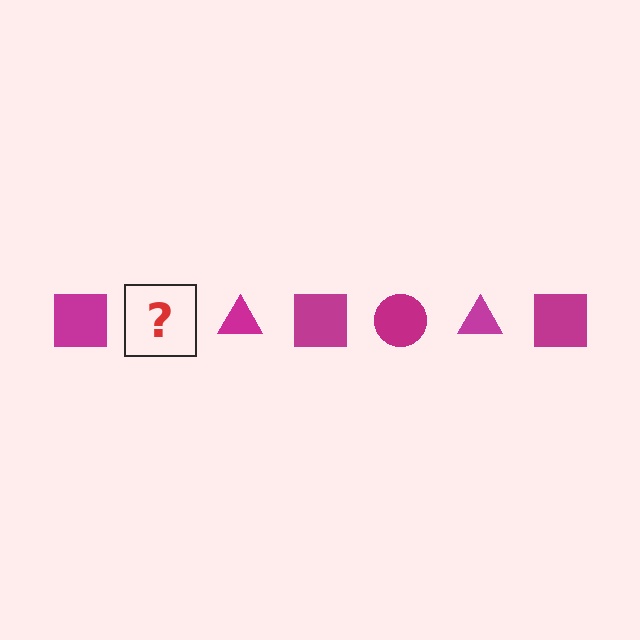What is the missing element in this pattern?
The missing element is a magenta circle.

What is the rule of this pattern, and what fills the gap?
The rule is that the pattern cycles through square, circle, triangle shapes in magenta. The gap should be filled with a magenta circle.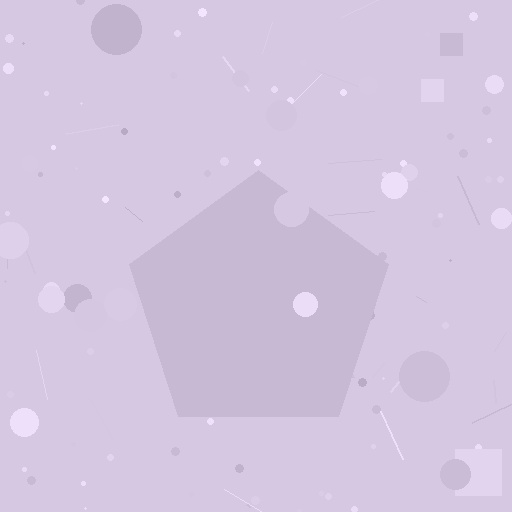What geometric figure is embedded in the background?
A pentagon is embedded in the background.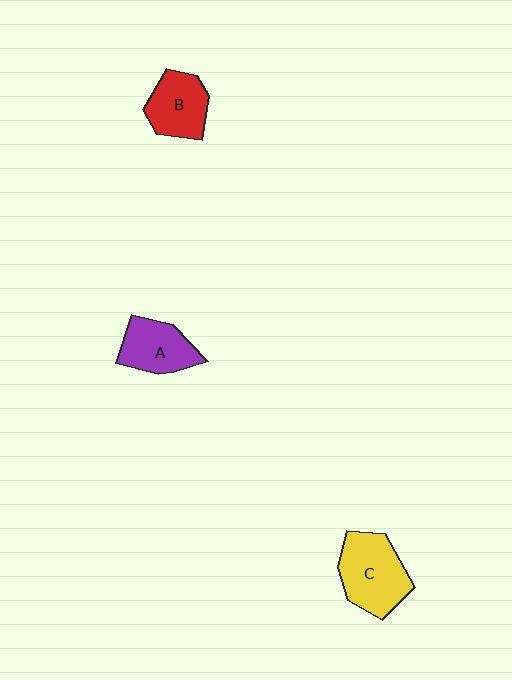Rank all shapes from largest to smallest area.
From largest to smallest: C (yellow), A (purple), B (red).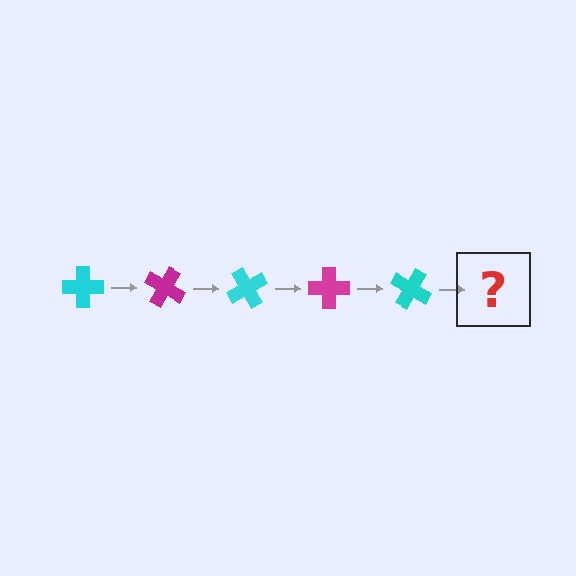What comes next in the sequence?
The next element should be a magenta cross, rotated 150 degrees from the start.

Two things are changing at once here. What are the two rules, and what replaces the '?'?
The two rules are that it rotates 30 degrees each step and the color cycles through cyan and magenta. The '?' should be a magenta cross, rotated 150 degrees from the start.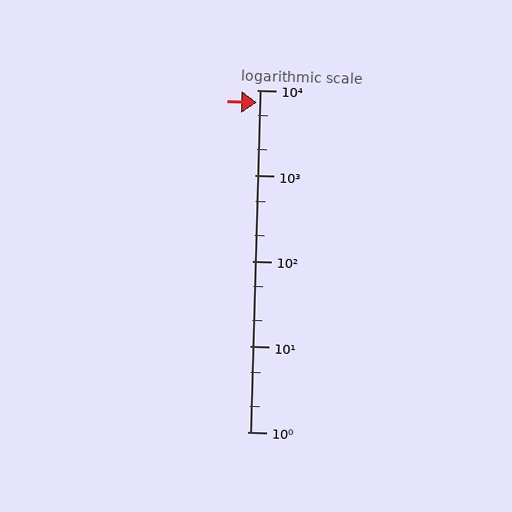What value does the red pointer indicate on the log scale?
The pointer indicates approximately 7200.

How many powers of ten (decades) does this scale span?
The scale spans 4 decades, from 1 to 10000.